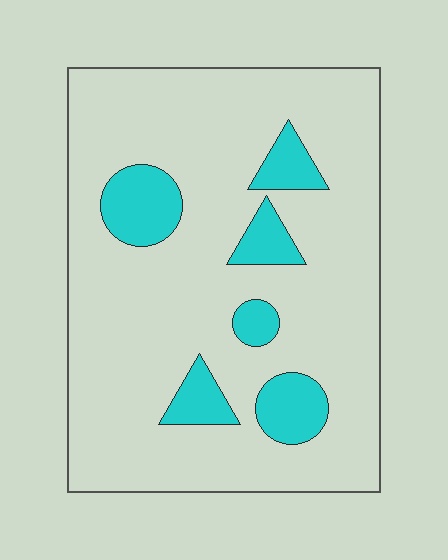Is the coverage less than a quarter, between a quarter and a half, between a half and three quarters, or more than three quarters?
Less than a quarter.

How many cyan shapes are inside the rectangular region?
6.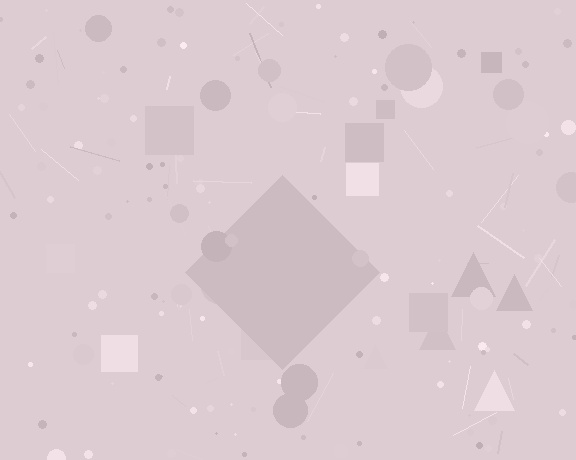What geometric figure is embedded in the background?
A diamond is embedded in the background.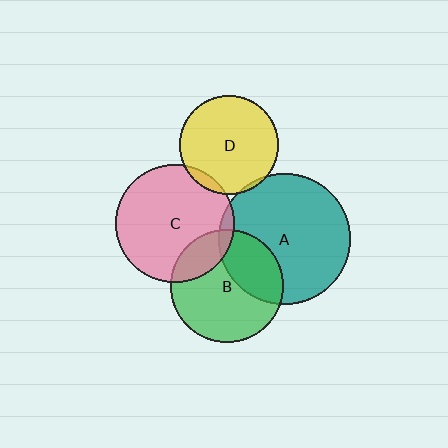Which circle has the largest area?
Circle A (teal).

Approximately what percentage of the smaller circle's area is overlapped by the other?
Approximately 5%.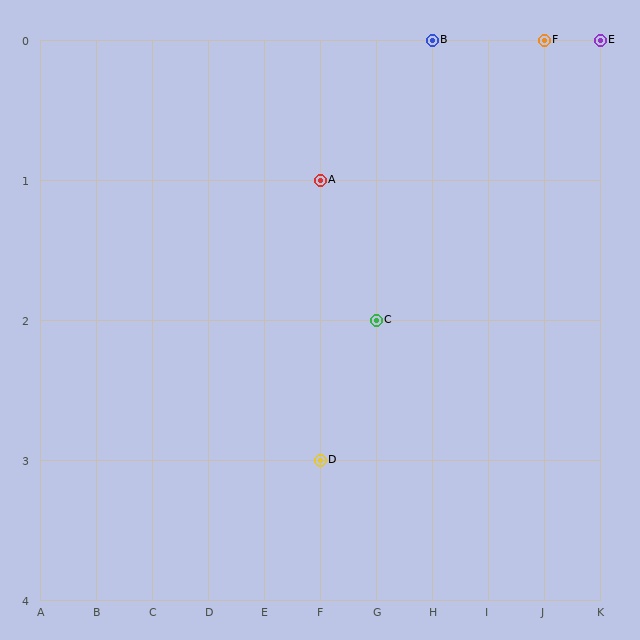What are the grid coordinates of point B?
Point B is at grid coordinates (H, 0).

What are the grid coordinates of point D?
Point D is at grid coordinates (F, 3).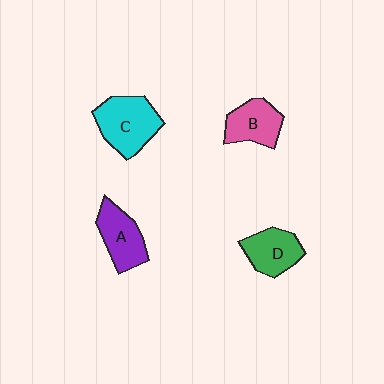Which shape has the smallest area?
Shape B (pink).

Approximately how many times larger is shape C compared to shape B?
Approximately 1.4 times.